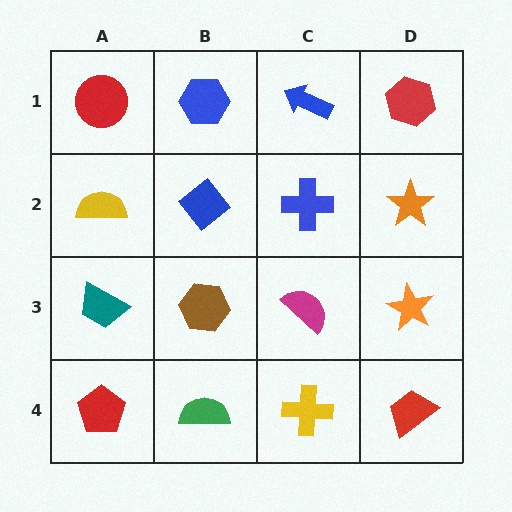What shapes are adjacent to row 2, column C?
A blue arrow (row 1, column C), a magenta semicircle (row 3, column C), a blue diamond (row 2, column B), an orange star (row 2, column D).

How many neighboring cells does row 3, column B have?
4.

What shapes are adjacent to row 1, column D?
An orange star (row 2, column D), a blue arrow (row 1, column C).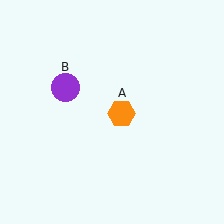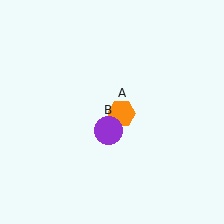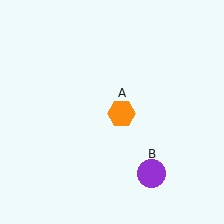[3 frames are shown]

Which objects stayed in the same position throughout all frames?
Orange hexagon (object A) remained stationary.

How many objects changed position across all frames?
1 object changed position: purple circle (object B).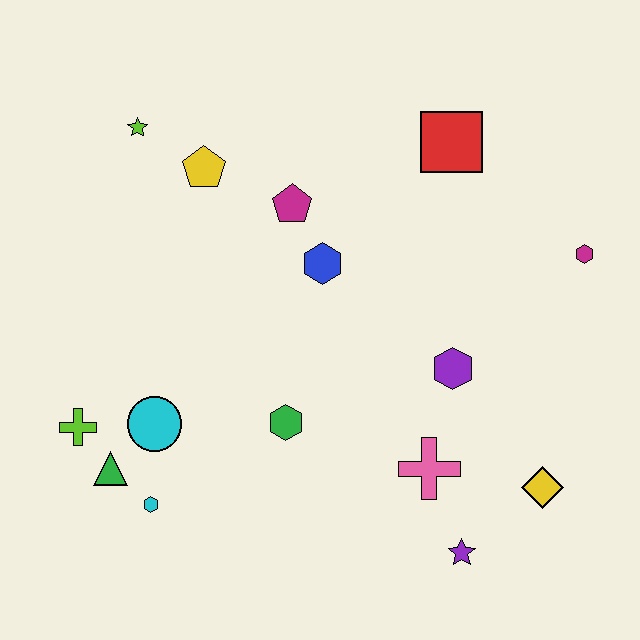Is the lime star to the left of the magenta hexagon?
Yes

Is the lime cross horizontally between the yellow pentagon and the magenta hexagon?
No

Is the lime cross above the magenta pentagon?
No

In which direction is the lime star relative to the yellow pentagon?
The lime star is to the left of the yellow pentagon.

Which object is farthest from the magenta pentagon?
The purple star is farthest from the magenta pentagon.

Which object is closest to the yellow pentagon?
The lime star is closest to the yellow pentagon.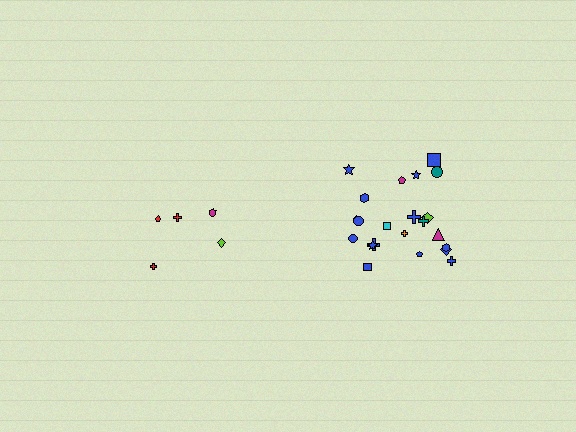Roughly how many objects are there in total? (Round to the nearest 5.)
Roughly 30 objects in total.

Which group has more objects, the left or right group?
The right group.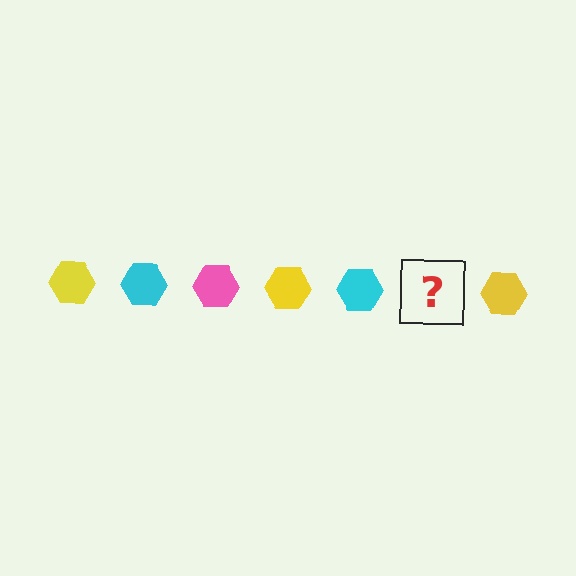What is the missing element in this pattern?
The missing element is a pink hexagon.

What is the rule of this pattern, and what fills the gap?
The rule is that the pattern cycles through yellow, cyan, pink hexagons. The gap should be filled with a pink hexagon.